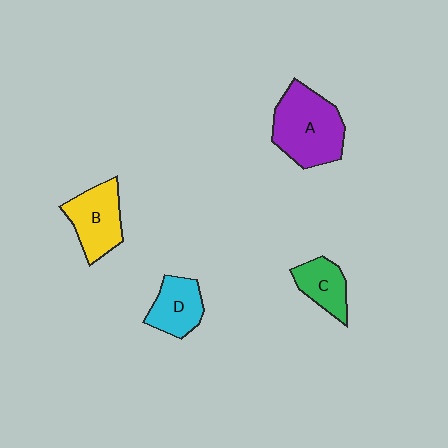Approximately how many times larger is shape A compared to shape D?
Approximately 1.8 times.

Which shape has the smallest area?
Shape C (green).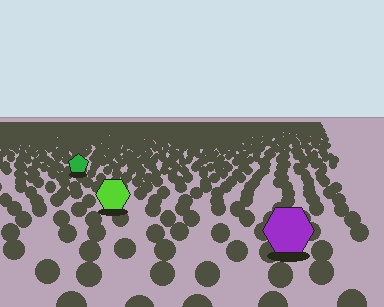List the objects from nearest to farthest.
From nearest to farthest: the purple hexagon, the lime hexagon, the green pentagon.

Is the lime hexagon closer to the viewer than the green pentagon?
Yes. The lime hexagon is closer — you can tell from the texture gradient: the ground texture is coarser near it.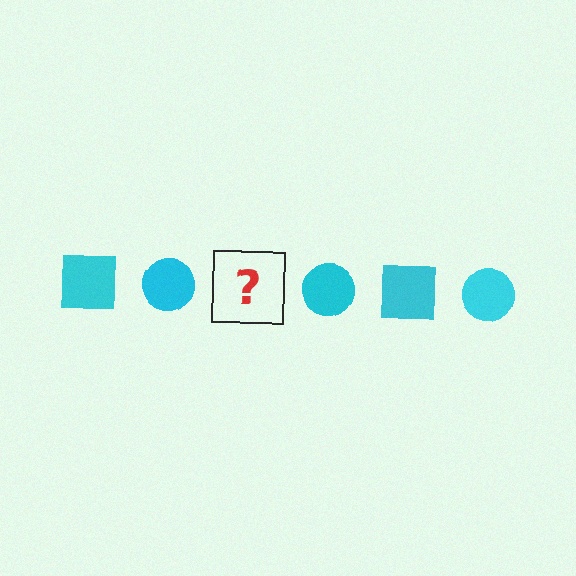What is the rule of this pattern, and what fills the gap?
The rule is that the pattern cycles through square, circle shapes in cyan. The gap should be filled with a cyan square.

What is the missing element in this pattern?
The missing element is a cyan square.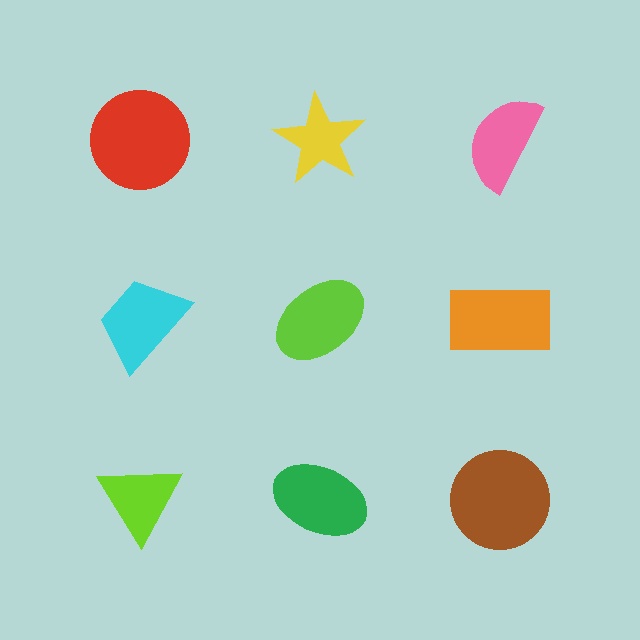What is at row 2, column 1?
A cyan trapezoid.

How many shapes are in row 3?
3 shapes.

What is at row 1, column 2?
A yellow star.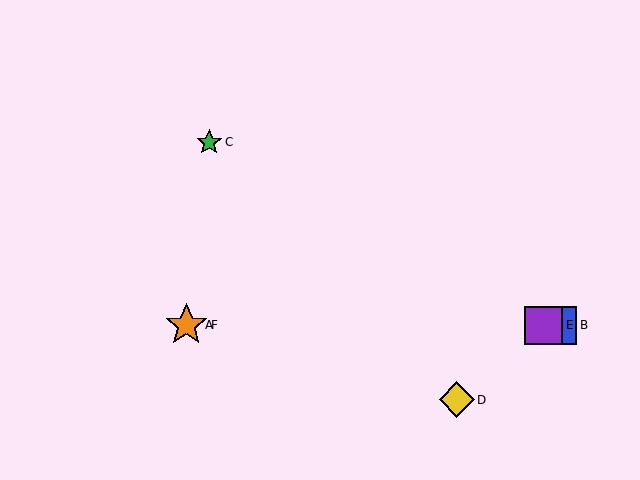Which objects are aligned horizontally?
Objects A, B, E, F are aligned horizontally.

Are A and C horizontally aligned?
No, A is at y≈325 and C is at y≈142.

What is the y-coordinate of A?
Object A is at y≈325.